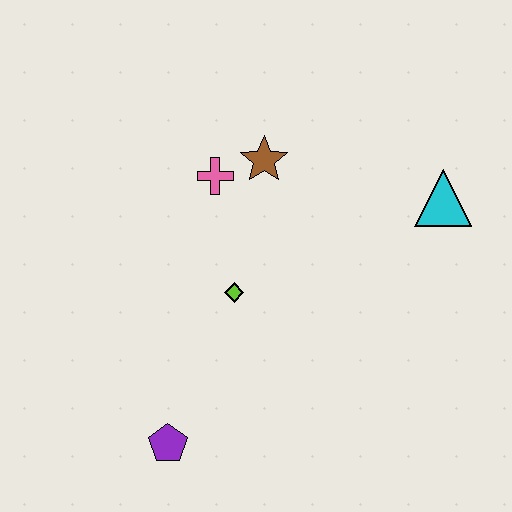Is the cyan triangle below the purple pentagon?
No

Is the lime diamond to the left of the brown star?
Yes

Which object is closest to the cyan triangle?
The brown star is closest to the cyan triangle.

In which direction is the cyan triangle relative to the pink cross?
The cyan triangle is to the right of the pink cross.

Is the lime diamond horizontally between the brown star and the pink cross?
Yes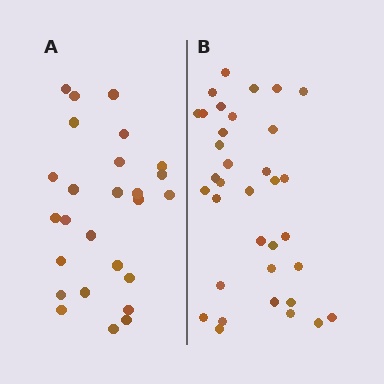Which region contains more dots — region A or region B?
Region B (the right region) has more dots.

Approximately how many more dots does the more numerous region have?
Region B has roughly 8 or so more dots than region A.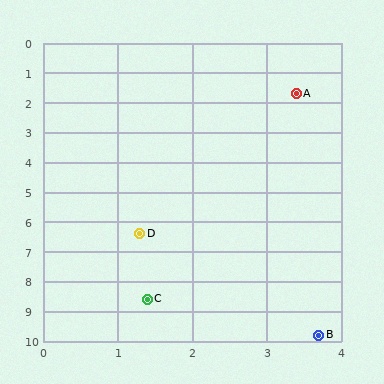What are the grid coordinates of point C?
Point C is at approximately (1.4, 8.6).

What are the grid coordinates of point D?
Point D is at approximately (1.3, 6.4).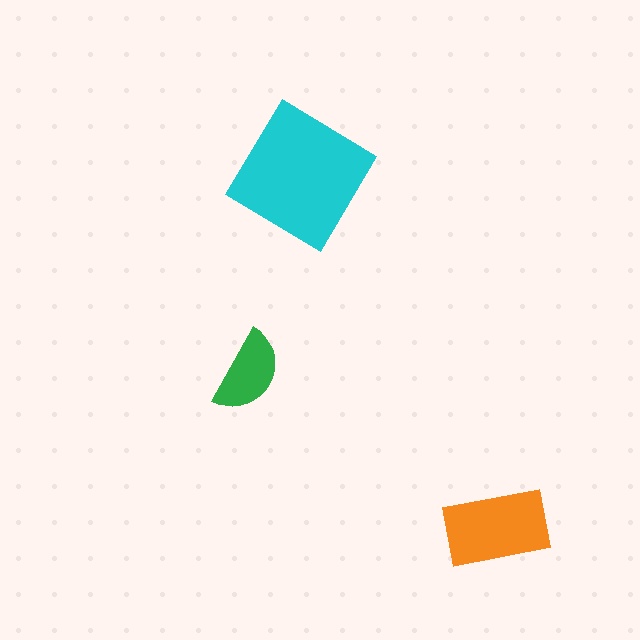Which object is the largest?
The cyan diamond.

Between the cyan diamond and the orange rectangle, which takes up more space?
The cyan diamond.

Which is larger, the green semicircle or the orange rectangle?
The orange rectangle.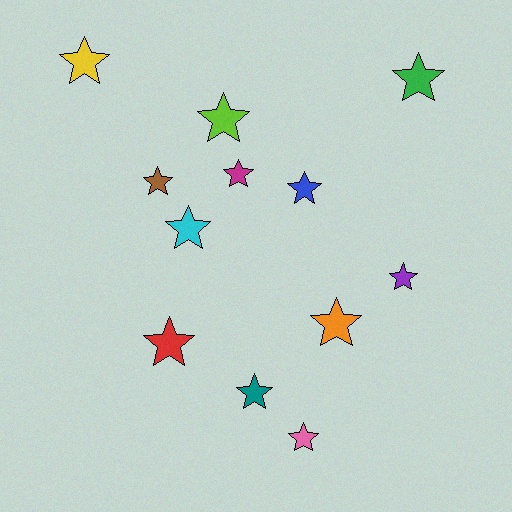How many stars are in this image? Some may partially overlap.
There are 12 stars.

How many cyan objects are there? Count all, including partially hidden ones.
There is 1 cyan object.